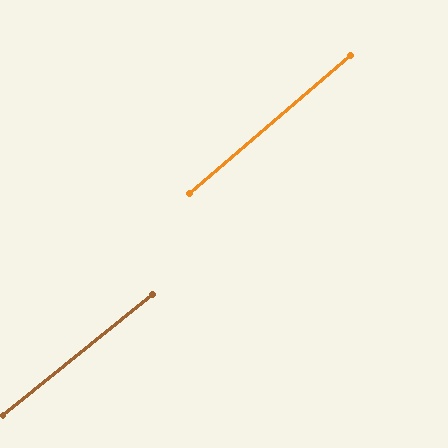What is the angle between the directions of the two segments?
Approximately 2 degrees.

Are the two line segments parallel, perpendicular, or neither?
Parallel — their directions differ by only 1.7°.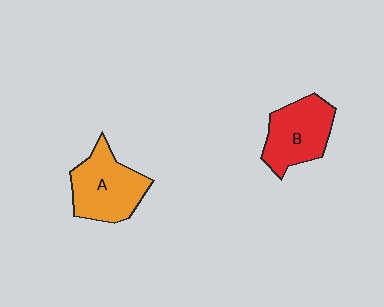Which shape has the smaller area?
Shape B (red).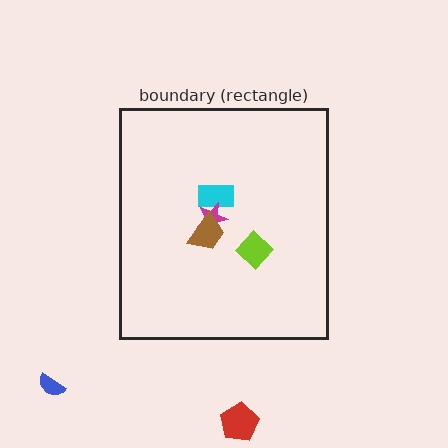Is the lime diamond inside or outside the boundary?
Inside.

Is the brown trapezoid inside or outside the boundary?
Inside.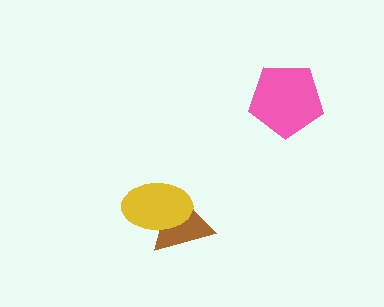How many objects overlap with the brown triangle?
1 object overlaps with the brown triangle.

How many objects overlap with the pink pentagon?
0 objects overlap with the pink pentagon.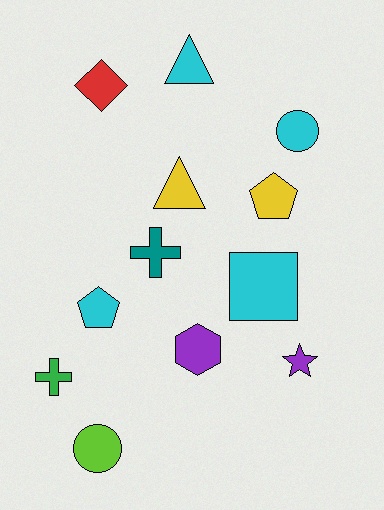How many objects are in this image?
There are 12 objects.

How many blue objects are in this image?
There are no blue objects.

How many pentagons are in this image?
There are 2 pentagons.